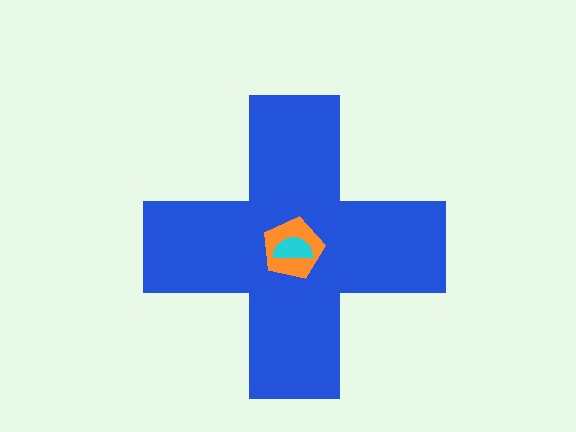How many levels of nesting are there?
3.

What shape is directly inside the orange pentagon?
The cyan semicircle.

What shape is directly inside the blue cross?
The orange pentagon.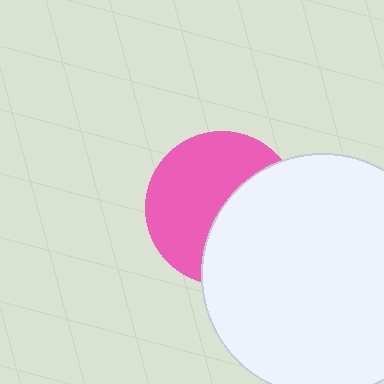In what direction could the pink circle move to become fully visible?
The pink circle could move left. That would shift it out from behind the white circle entirely.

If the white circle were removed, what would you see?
You would see the complete pink circle.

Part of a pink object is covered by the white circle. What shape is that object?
It is a circle.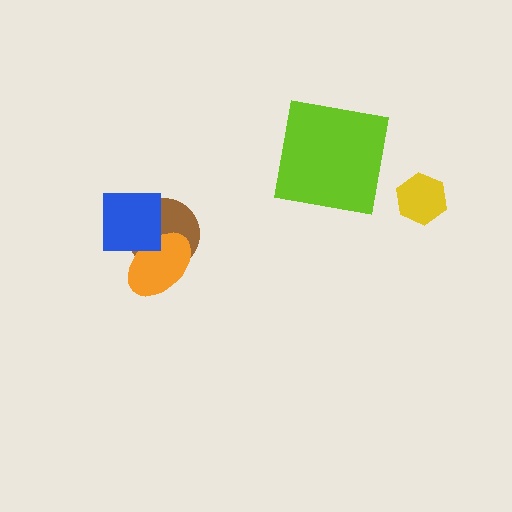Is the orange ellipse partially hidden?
Yes, it is partially covered by another shape.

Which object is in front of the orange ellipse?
The blue square is in front of the orange ellipse.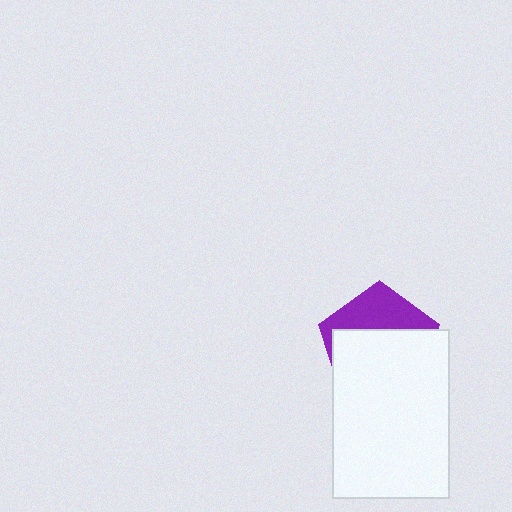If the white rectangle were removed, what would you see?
You would see the complete purple pentagon.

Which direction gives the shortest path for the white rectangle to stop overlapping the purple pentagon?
Moving down gives the shortest separation.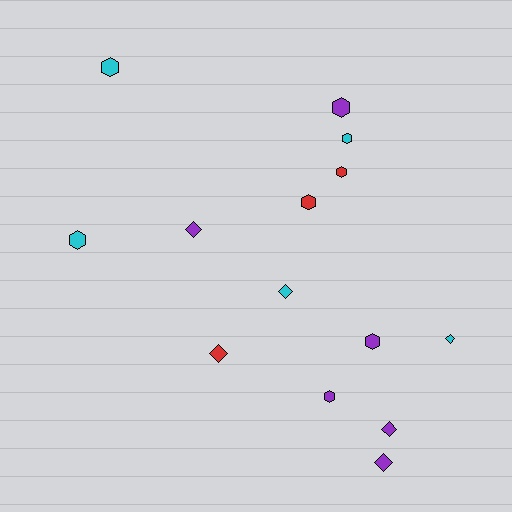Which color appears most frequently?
Purple, with 6 objects.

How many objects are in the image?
There are 14 objects.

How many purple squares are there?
There are no purple squares.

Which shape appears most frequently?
Hexagon, with 8 objects.